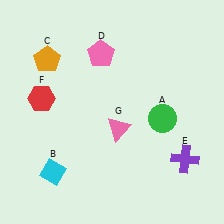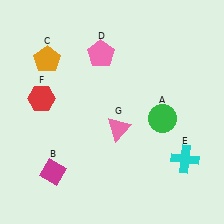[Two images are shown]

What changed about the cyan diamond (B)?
In Image 1, B is cyan. In Image 2, it changed to magenta.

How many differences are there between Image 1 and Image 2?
There are 2 differences between the two images.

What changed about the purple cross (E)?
In Image 1, E is purple. In Image 2, it changed to cyan.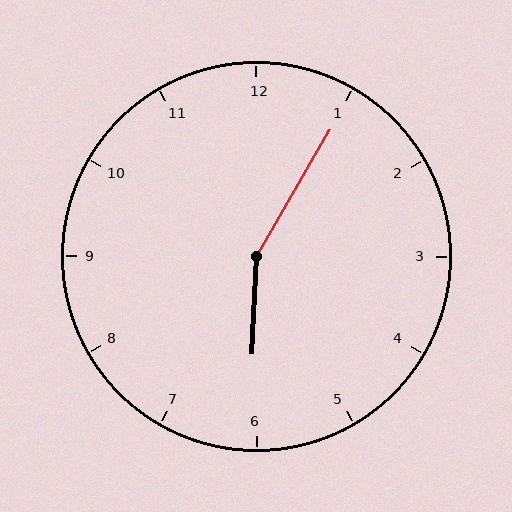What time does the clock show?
6:05.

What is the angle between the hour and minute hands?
Approximately 152 degrees.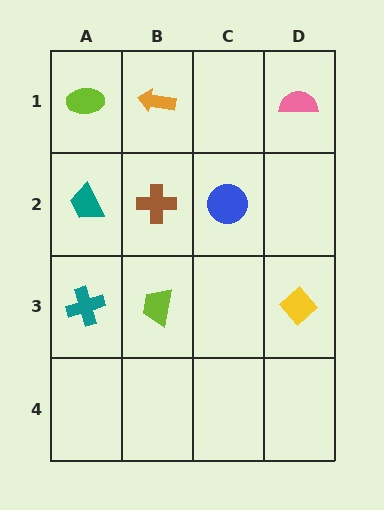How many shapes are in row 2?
3 shapes.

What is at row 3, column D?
A yellow diamond.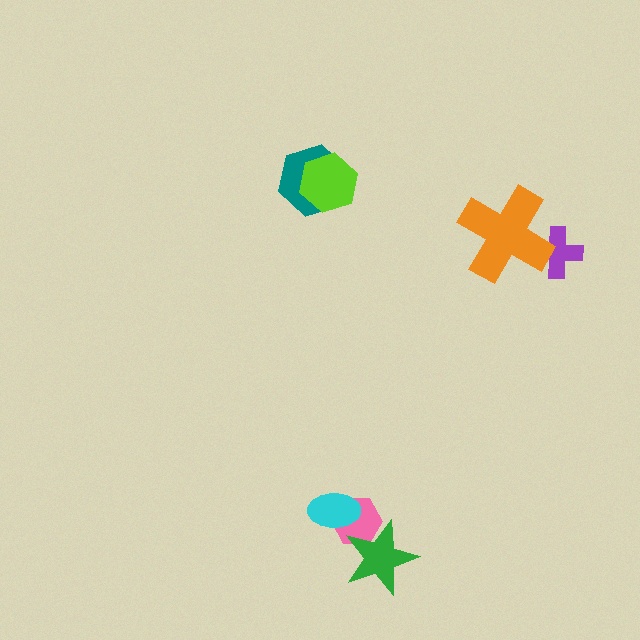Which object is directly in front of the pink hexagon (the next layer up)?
The green star is directly in front of the pink hexagon.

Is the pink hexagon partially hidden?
Yes, it is partially covered by another shape.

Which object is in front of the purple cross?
The orange cross is in front of the purple cross.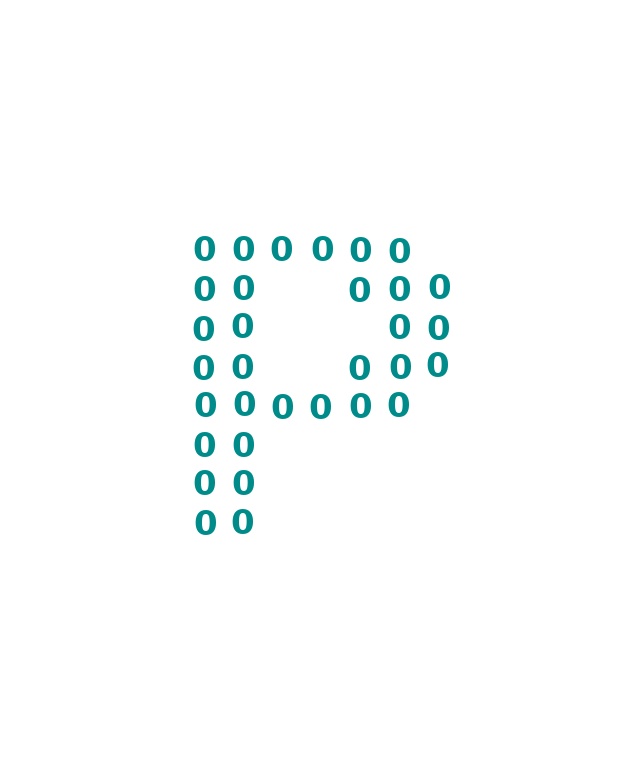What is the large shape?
The large shape is the letter P.